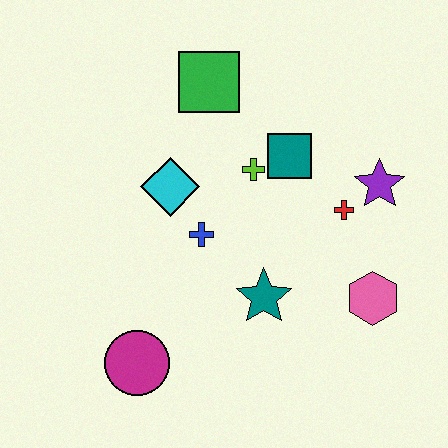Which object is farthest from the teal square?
The magenta circle is farthest from the teal square.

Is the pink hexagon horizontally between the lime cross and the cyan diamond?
No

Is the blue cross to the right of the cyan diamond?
Yes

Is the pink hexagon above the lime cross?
No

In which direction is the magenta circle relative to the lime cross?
The magenta circle is below the lime cross.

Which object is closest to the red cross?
The purple star is closest to the red cross.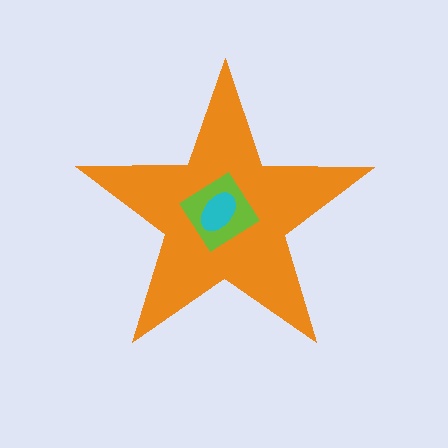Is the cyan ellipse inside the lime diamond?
Yes.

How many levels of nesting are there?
3.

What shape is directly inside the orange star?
The lime diamond.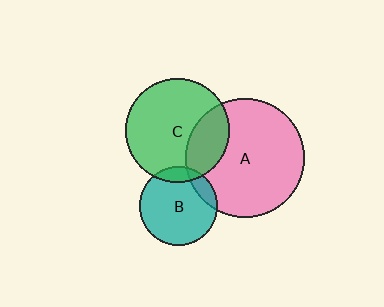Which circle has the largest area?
Circle A (pink).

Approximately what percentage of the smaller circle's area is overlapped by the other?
Approximately 10%.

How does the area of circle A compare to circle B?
Approximately 2.3 times.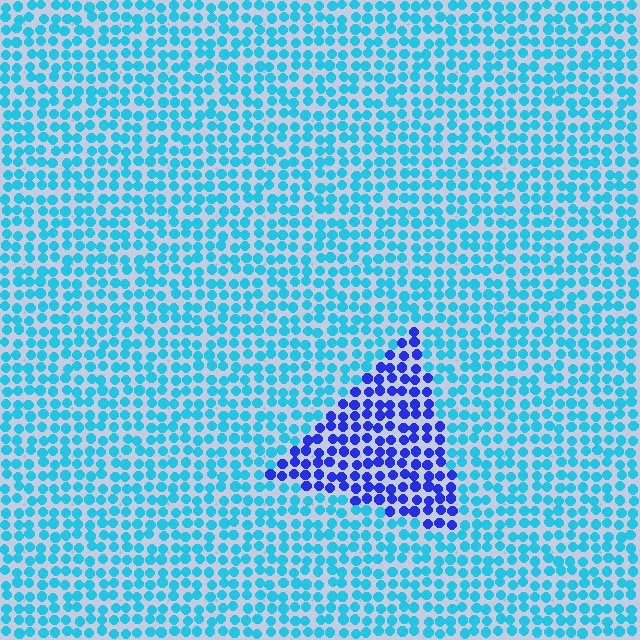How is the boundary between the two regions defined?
The boundary is defined purely by a slight shift in hue (about 48 degrees). Spacing, size, and orientation are identical on both sides.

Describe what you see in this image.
The image is filled with small cyan elements in a uniform arrangement. A triangle-shaped region is visible where the elements are tinted to a slightly different hue, forming a subtle color boundary.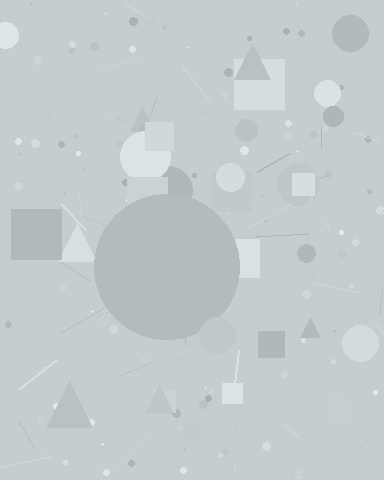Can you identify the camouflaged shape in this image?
The camouflaged shape is a circle.